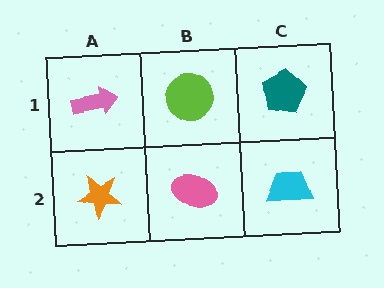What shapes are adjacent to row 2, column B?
A lime circle (row 1, column B), an orange star (row 2, column A), a cyan trapezoid (row 2, column C).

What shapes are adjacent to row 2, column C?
A teal pentagon (row 1, column C), a pink ellipse (row 2, column B).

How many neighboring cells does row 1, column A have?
2.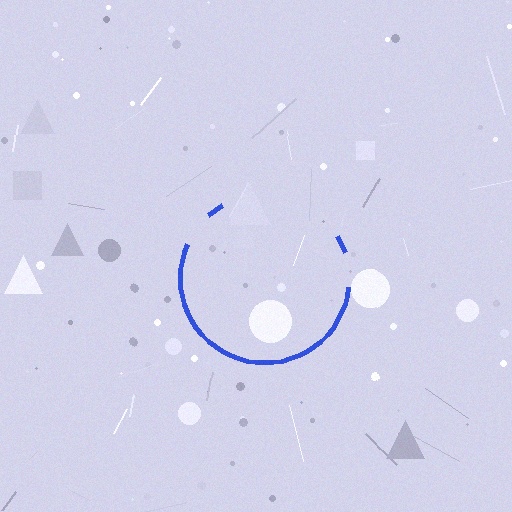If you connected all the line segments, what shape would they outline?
They would outline a circle.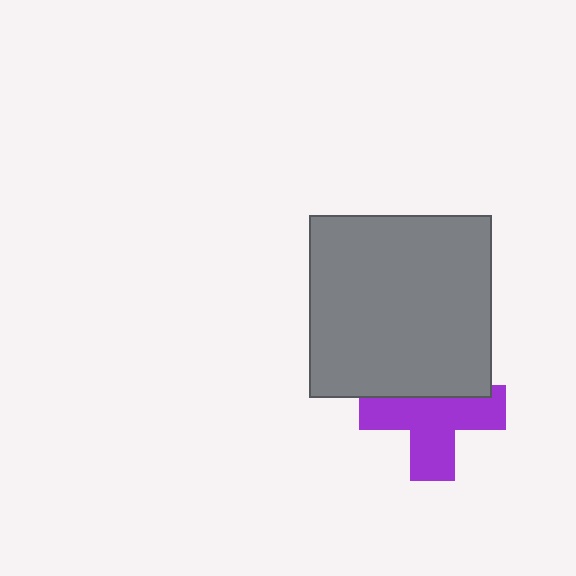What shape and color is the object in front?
The object in front is a gray square.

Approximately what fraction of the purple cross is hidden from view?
Roughly 35% of the purple cross is hidden behind the gray square.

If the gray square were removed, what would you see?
You would see the complete purple cross.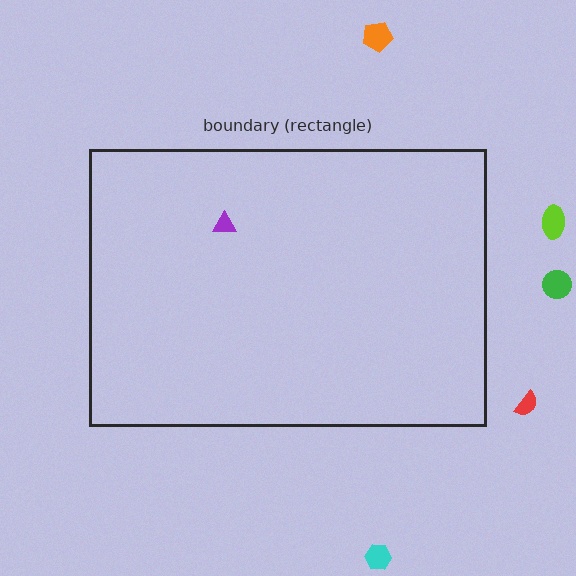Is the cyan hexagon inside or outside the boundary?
Outside.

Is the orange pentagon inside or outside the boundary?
Outside.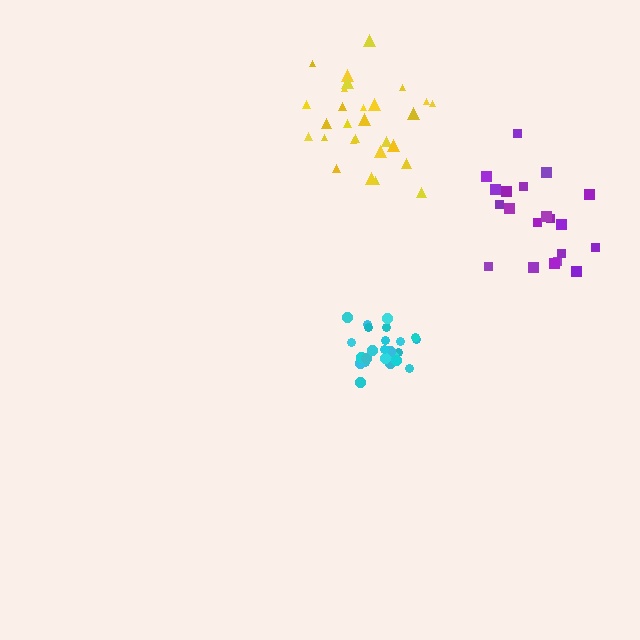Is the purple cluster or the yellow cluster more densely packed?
Purple.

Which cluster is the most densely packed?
Cyan.